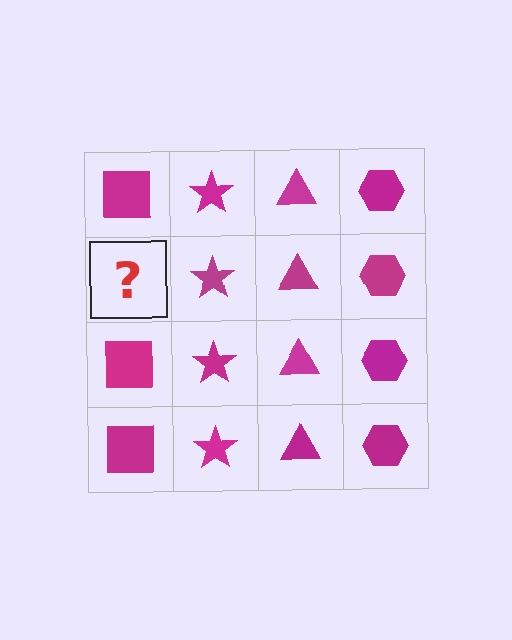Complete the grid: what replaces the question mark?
The question mark should be replaced with a magenta square.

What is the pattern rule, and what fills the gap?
The rule is that each column has a consistent shape. The gap should be filled with a magenta square.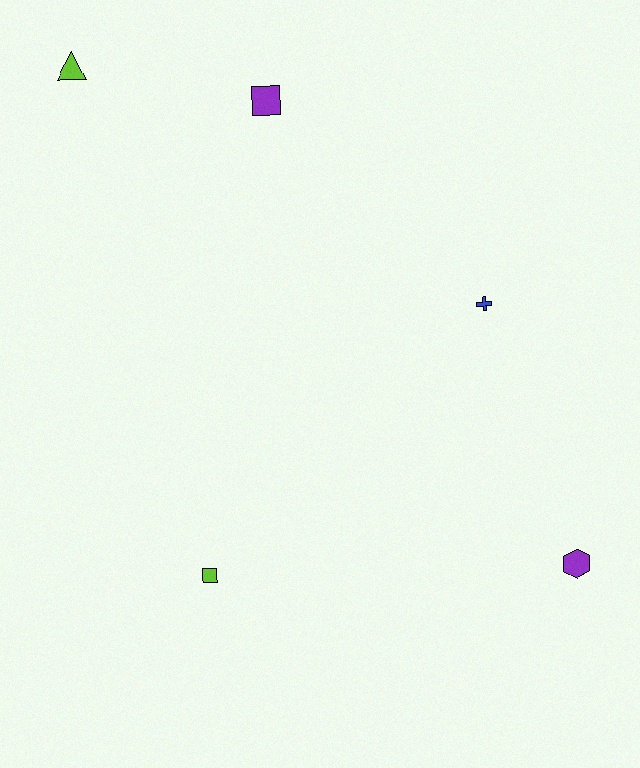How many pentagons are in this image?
There are no pentagons.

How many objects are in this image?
There are 5 objects.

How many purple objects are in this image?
There are 2 purple objects.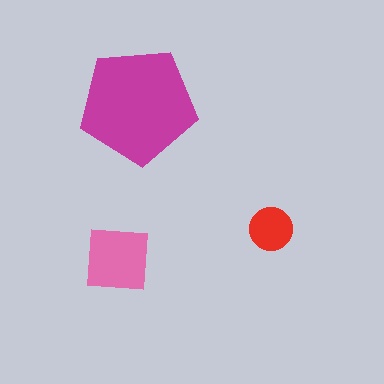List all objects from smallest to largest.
The red circle, the pink square, the magenta pentagon.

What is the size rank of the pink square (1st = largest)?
2nd.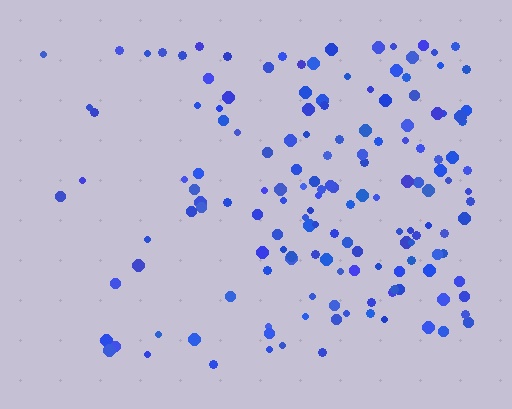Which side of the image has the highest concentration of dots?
The right.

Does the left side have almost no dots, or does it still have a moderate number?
Still a moderate number, just noticeably fewer than the right.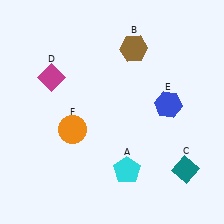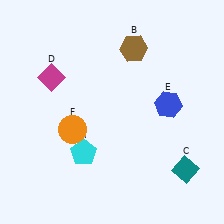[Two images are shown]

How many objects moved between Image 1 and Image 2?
1 object moved between the two images.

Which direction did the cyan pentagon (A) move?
The cyan pentagon (A) moved left.